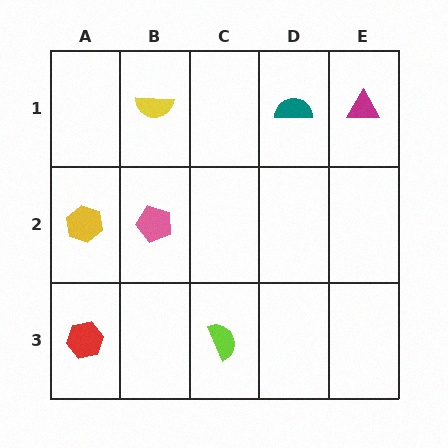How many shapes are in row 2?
2 shapes.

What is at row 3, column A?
A red hexagon.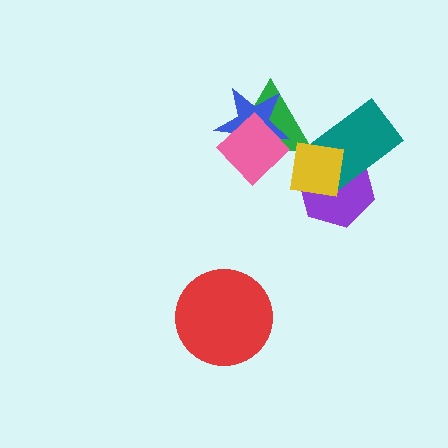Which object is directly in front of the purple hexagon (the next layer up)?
The teal rectangle is directly in front of the purple hexagon.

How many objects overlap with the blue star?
2 objects overlap with the blue star.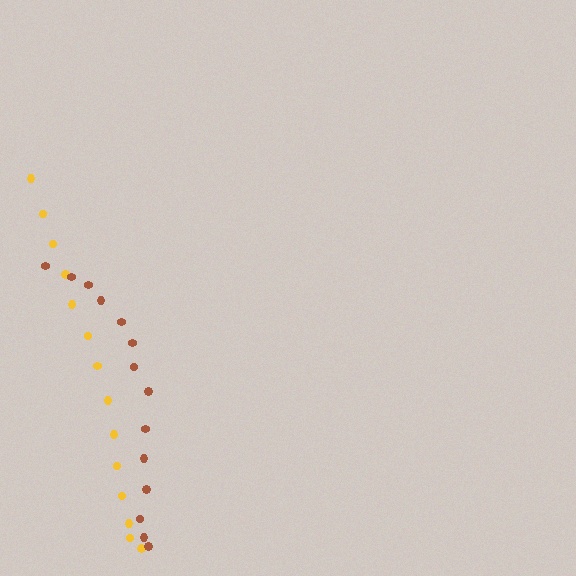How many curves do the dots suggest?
There are 2 distinct paths.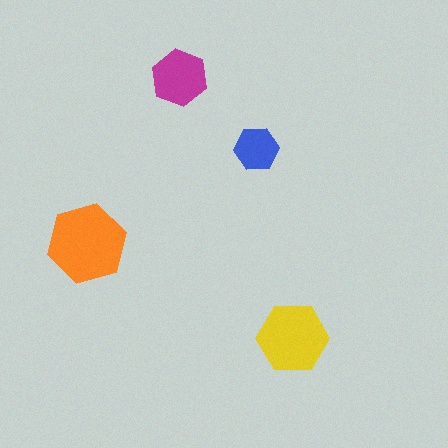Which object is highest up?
The magenta hexagon is topmost.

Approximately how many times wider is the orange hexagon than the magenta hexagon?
About 1.5 times wider.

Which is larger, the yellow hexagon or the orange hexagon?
The orange one.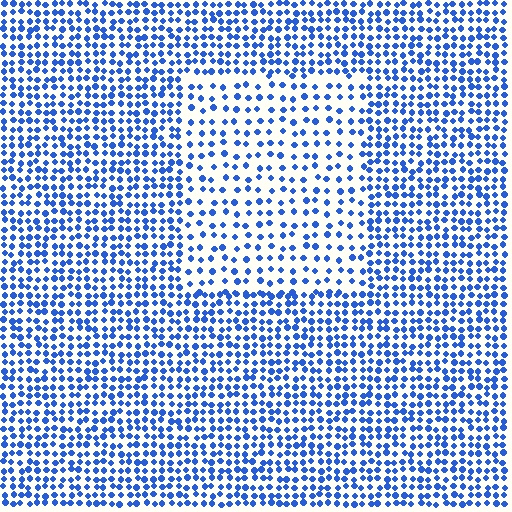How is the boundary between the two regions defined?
The boundary is defined by a change in element density (approximately 1.9x ratio). All elements are the same color, size, and shape.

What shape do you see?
I see a rectangle.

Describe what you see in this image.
The image contains small blue elements arranged at two different densities. A rectangle-shaped region is visible where the elements are less densely packed than the surrounding area.